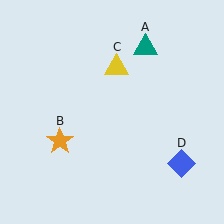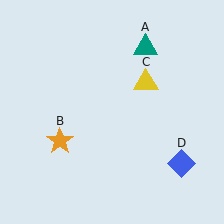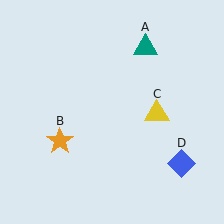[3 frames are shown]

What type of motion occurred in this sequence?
The yellow triangle (object C) rotated clockwise around the center of the scene.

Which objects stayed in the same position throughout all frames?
Teal triangle (object A) and orange star (object B) and blue diamond (object D) remained stationary.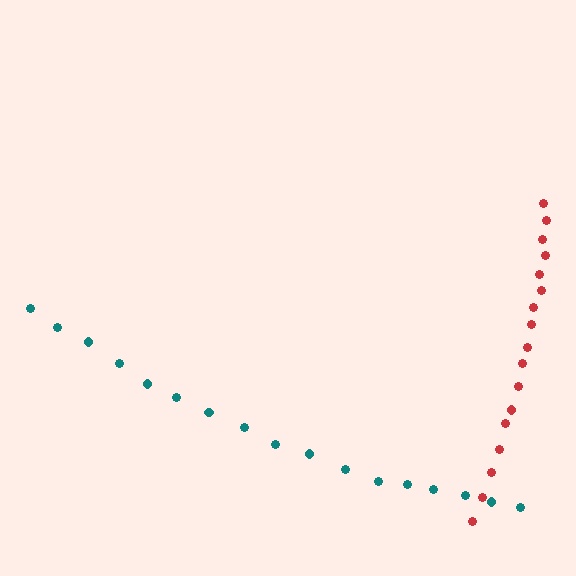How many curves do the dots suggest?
There are 2 distinct paths.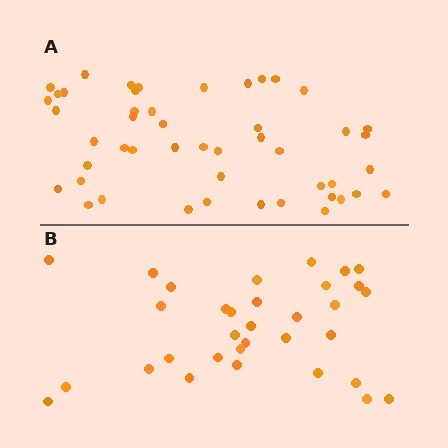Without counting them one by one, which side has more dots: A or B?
Region A (the top region) has more dots.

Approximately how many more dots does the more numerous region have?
Region A has approximately 15 more dots than region B.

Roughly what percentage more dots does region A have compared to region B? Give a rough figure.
About 45% more.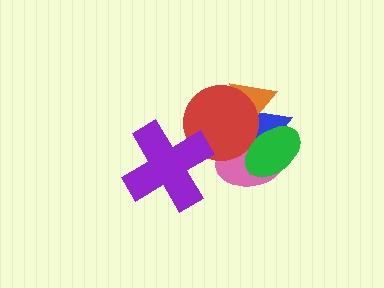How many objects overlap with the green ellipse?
3 objects overlap with the green ellipse.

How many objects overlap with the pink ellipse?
3 objects overlap with the pink ellipse.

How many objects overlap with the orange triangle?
2 objects overlap with the orange triangle.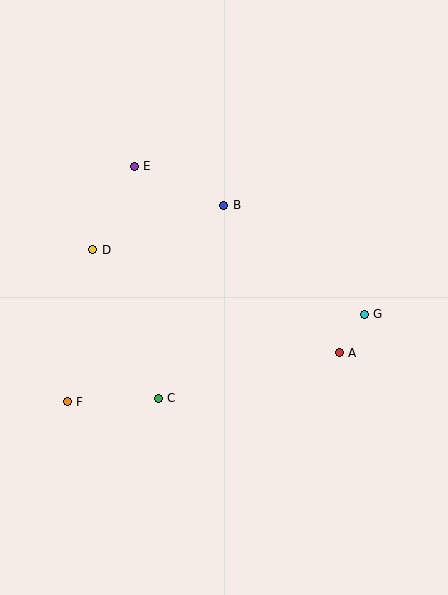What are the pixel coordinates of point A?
Point A is at (339, 353).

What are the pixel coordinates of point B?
Point B is at (224, 205).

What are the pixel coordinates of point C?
Point C is at (158, 398).